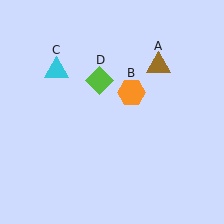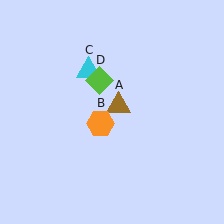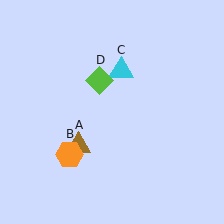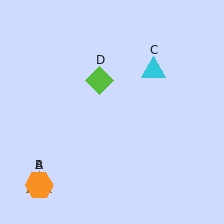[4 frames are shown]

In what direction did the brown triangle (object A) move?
The brown triangle (object A) moved down and to the left.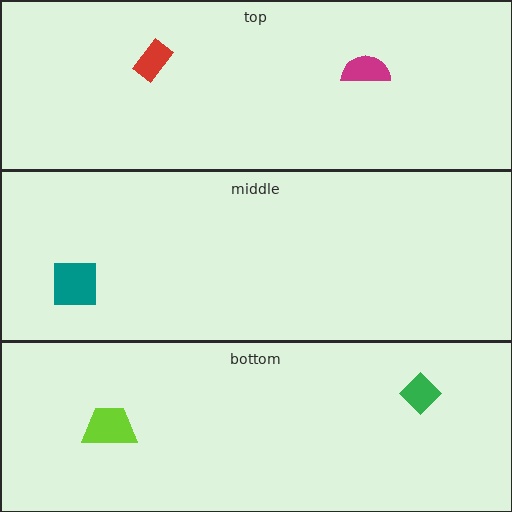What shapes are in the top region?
The magenta semicircle, the red rectangle.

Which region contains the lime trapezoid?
The bottom region.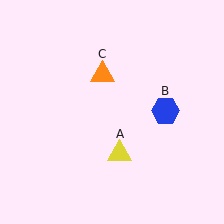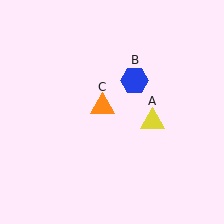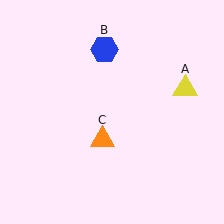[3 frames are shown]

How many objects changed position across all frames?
3 objects changed position: yellow triangle (object A), blue hexagon (object B), orange triangle (object C).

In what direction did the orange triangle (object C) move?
The orange triangle (object C) moved down.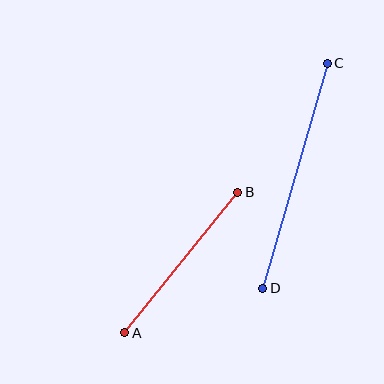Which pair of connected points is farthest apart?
Points C and D are farthest apart.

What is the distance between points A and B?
The distance is approximately 181 pixels.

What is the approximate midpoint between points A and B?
The midpoint is at approximately (181, 262) pixels.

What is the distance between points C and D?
The distance is approximately 234 pixels.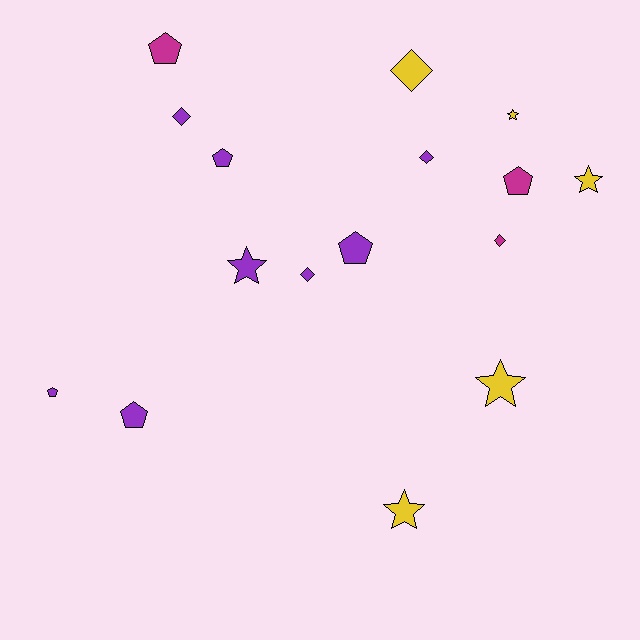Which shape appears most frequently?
Pentagon, with 6 objects.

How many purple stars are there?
There is 1 purple star.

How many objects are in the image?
There are 16 objects.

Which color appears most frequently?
Purple, with 8 objects.